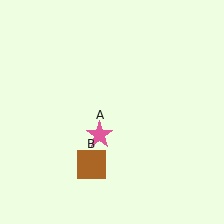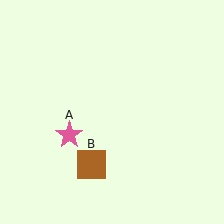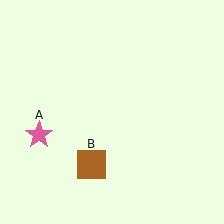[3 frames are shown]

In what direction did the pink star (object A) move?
The pink star (object A) moved left.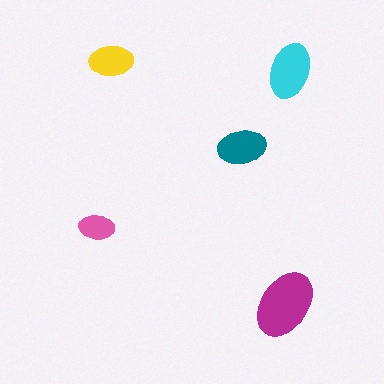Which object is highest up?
The yellow ellipse is topmost.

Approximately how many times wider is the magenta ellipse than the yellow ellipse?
About 1.5 times wider.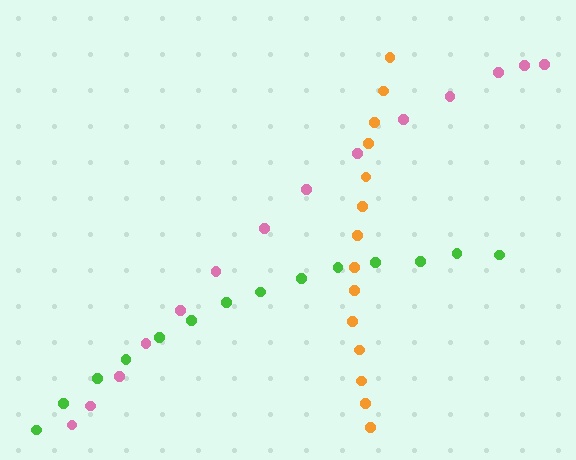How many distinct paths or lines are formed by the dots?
There are 3 distinct paths.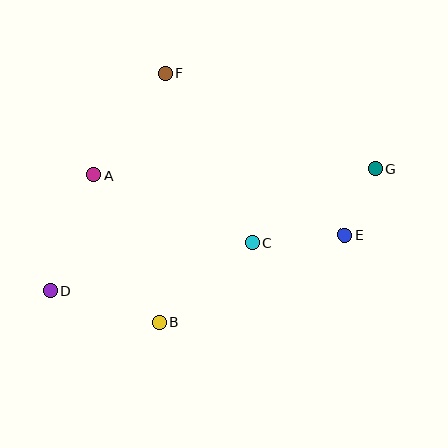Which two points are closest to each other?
Points E and G are closest to each other.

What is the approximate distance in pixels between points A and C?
The distance between A and C is approximately 172 pixels.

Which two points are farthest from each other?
Points D and G are farthest from each other.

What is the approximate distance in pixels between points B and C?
The distance between B and C is approximately 122 pixels.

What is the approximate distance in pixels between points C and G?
The distance between C and G is approximately 144 pixels.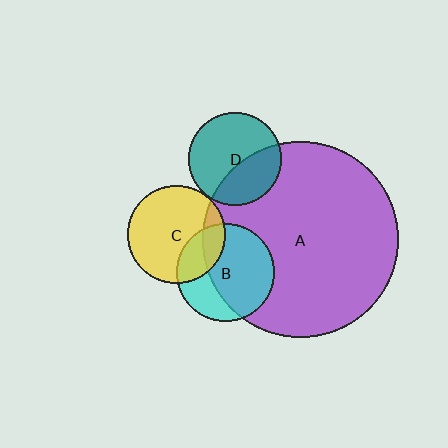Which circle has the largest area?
Circle A (purple).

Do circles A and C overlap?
Yes.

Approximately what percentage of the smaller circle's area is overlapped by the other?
Approximately 15%.